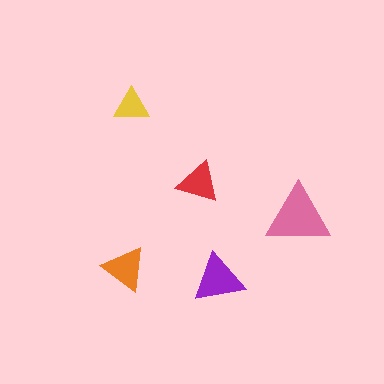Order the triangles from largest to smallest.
the pink one, the purple one, the orange one, the red one, the yellow one.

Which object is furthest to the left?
The orange triangle is leftmost.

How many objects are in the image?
There are 5 objects in the image.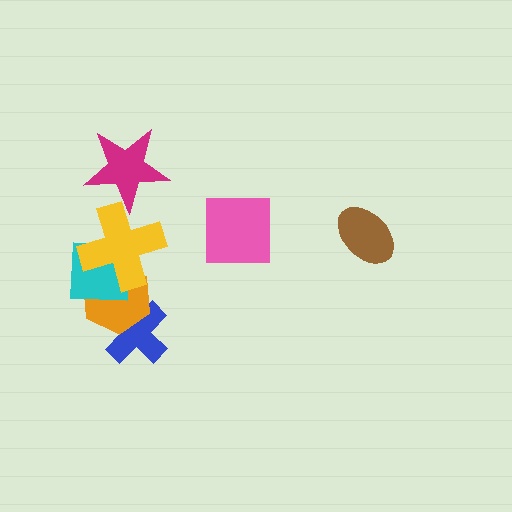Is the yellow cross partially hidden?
No, no other shape covers it.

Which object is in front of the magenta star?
The yellow cross is in front of the magenta star.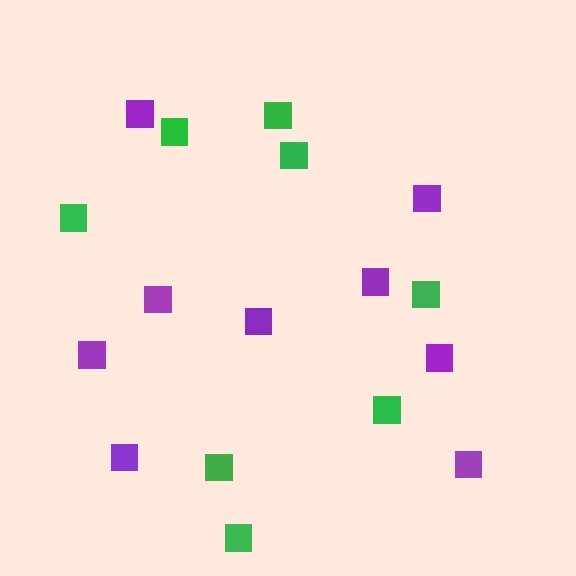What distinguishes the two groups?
There are 2 groups: one group of purple squares (9) and one group of green squares (8).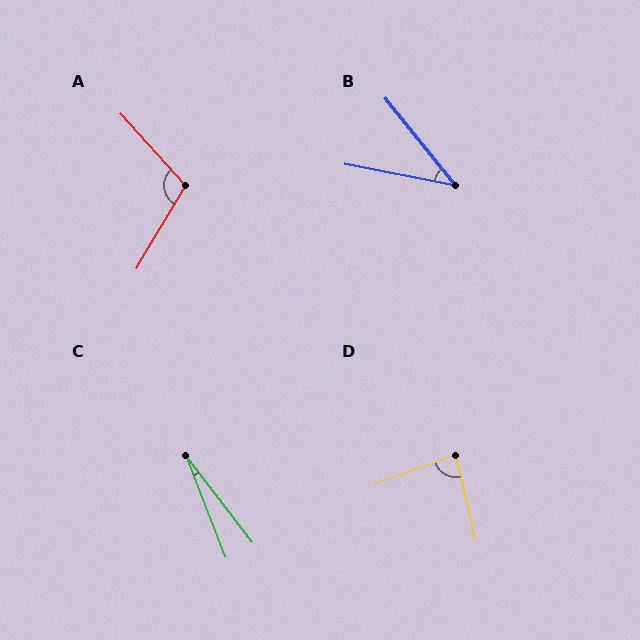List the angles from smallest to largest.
C (17°), B (40°), D (83°), A (107°).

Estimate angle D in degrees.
Approximately 83 degrees.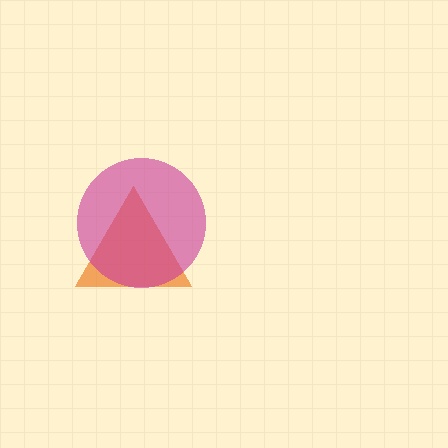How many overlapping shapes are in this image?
There are 2 overlapping shapes in the image.